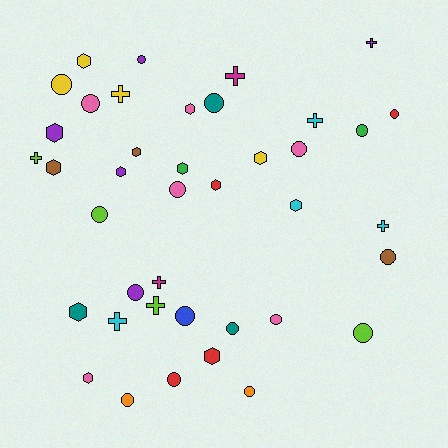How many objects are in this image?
There are 40 objects.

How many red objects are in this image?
There are 4 red objects.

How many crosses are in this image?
There are 9 crosses.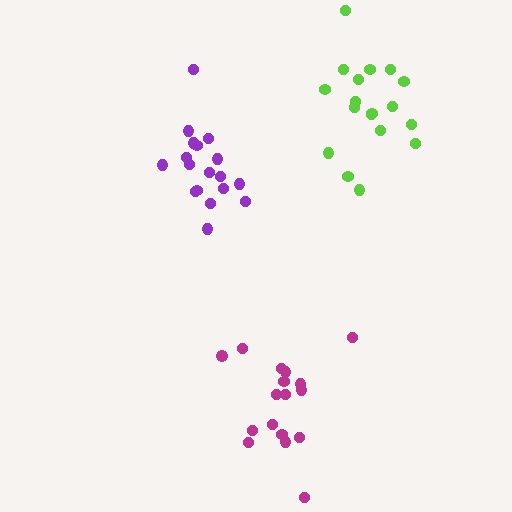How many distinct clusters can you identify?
There are 3 distinct clusters.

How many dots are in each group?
Group 1: 17 dots, Group 2: 18 dots, Group 3: 18 dots (53 total).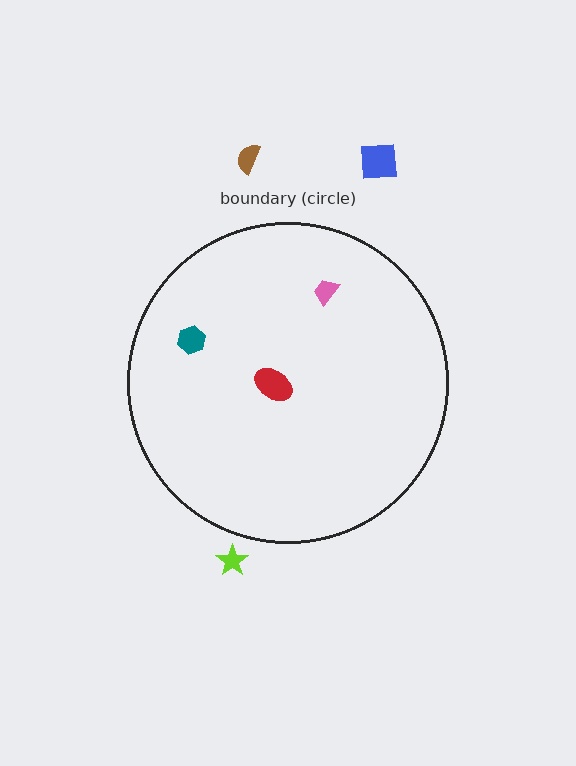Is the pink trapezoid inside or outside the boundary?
Inside.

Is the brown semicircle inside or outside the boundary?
Outside.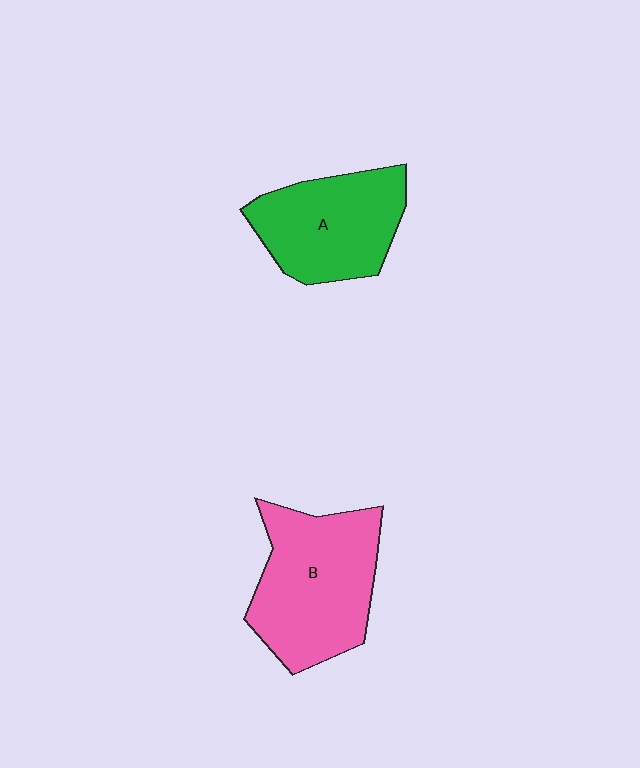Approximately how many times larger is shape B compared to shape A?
Approximately 1.2 times.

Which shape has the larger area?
Shape B (pink).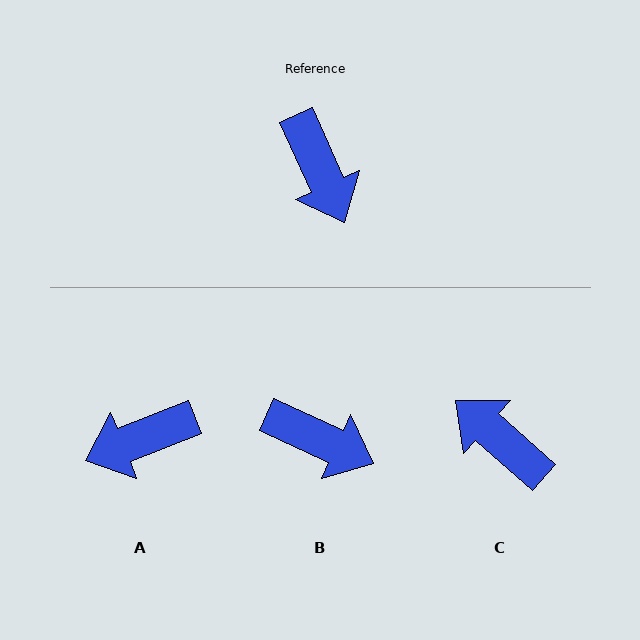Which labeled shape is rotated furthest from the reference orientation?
C, about 155 degrees away.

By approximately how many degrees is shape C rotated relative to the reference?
Approximately 155 degrees clockwise.